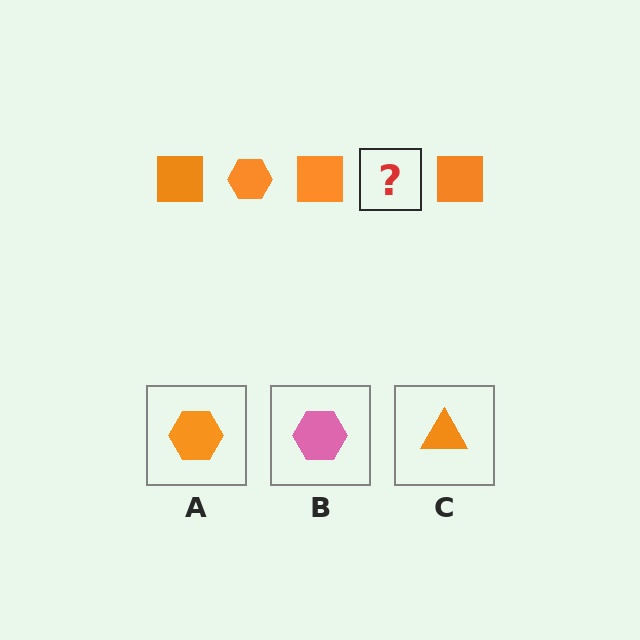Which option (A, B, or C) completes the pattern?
A.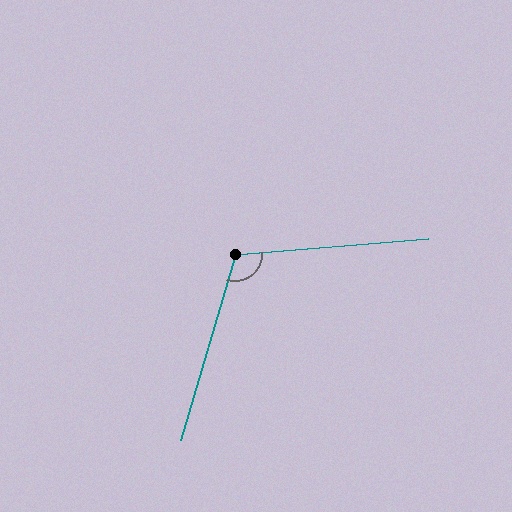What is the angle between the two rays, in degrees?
Approximately 111 degrees.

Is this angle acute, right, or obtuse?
It is obtuse.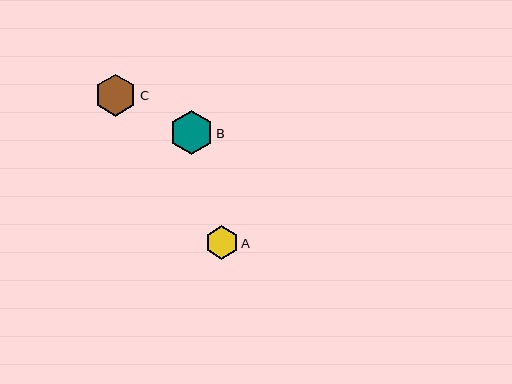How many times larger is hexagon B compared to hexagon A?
Hexagon B is approximately 1.3 times the size of hexagon A.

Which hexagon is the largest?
Hexagon B is the largest with a size of approximately 44 pixels.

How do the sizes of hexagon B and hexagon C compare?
Hexagon B and hexagon C are approximately the same size.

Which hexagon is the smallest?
Hexagon A is the smallest with a size of approximately 33 pixels.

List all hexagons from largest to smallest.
From largest to smallest: B, C, A.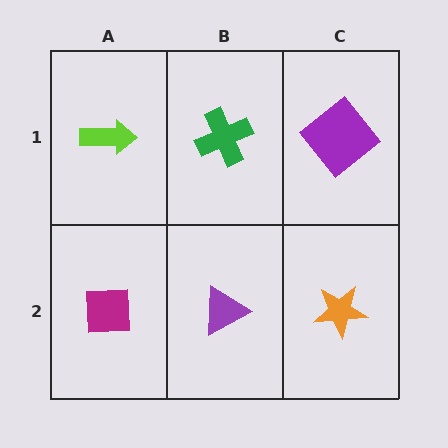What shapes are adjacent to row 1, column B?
A purple triangle (row 2, column B), a lime arrow (row 1, column A), a purple diamond (row 1, column C).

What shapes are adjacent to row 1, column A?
A magenta square (row 2, column A), a green cross (row 1, column B).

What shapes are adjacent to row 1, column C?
An orange star (row 2, column C), a green cross (row 1, column B).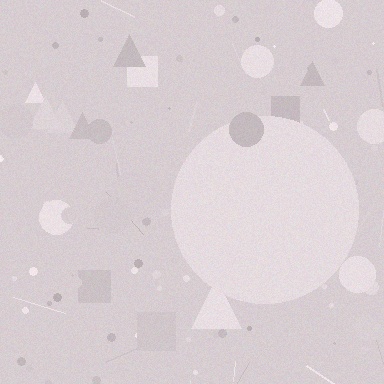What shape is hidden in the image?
A circle is hidden in the image.